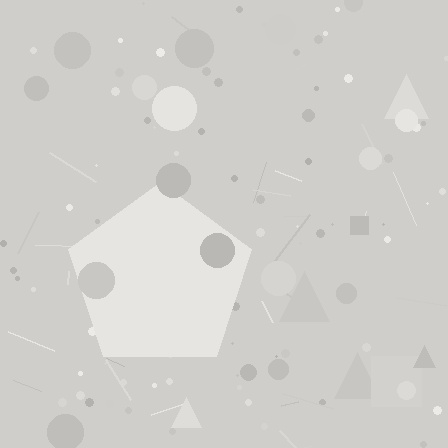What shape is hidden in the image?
A pentagon is hidden in the image.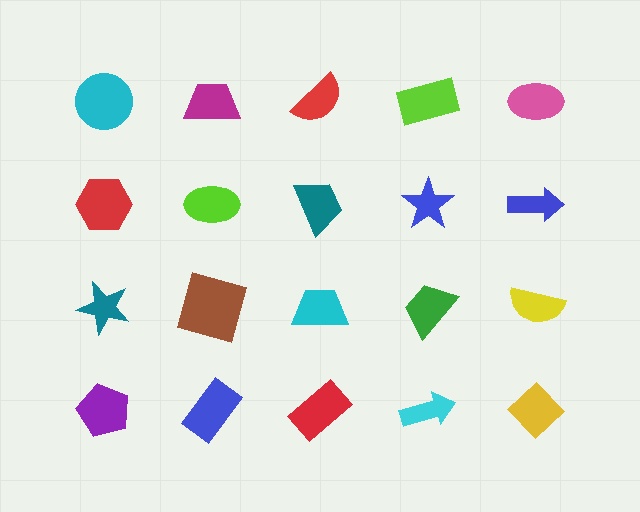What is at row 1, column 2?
A magenta trapezoid.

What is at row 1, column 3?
A red semicircle.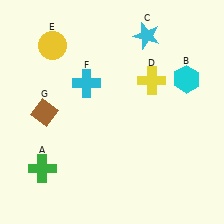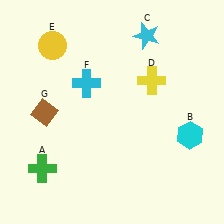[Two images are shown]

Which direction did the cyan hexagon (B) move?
The cyan hexagon (B) moved down.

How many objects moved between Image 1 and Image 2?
1 object moved between the two images.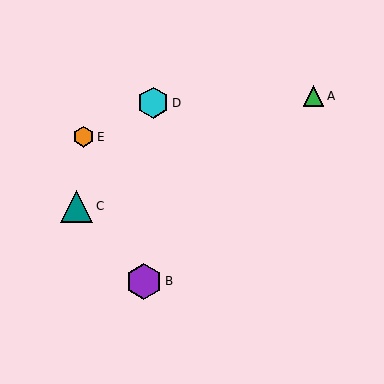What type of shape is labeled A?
Shape A is a green triangle.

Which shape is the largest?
The purple hexagon (labeled B) is the largest.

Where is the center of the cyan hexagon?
The center of the cyan hexagon is at (153, 103).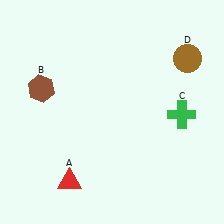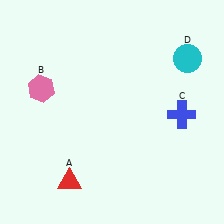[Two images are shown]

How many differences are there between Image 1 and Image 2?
There are 3 differences between the two images.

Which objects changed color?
B changed from brown to pink. C changed from green to blue. D changed from brown to cyan.